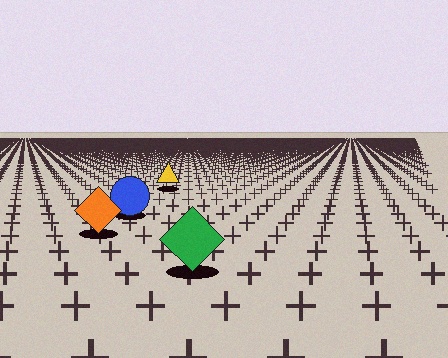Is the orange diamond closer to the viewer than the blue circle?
Yes. The orange diamond is closer — you can tell from the texture gradient: the ground texture is coarser near it.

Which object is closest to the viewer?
The green diamond is closest. The texture marks near it are larger and more spread out.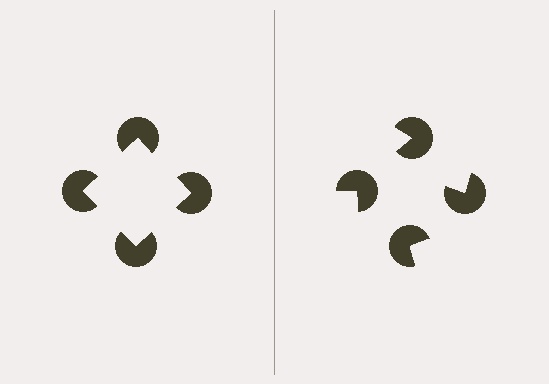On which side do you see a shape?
An illusory square appears on the left side. On the right side the wedge cuts are rotated, so no coherent shape forms.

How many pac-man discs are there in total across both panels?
8 — 4 on each side.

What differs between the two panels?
The pac-man discs are positioned identically on both sides; only the wedge orientations differ. On the left they align to a square; on the right they are misaligned.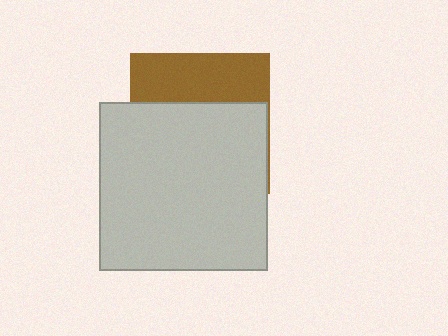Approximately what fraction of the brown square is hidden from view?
Roughly 65% of the brown square is hidden behind the light gray square.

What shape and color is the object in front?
The object in front is a light gray square.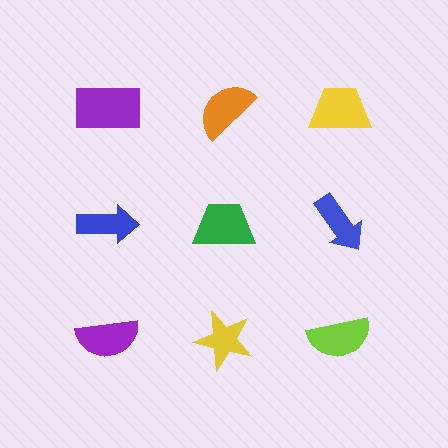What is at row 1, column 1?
A purple rectangle.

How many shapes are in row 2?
3 shapes.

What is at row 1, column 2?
An orange semicircle.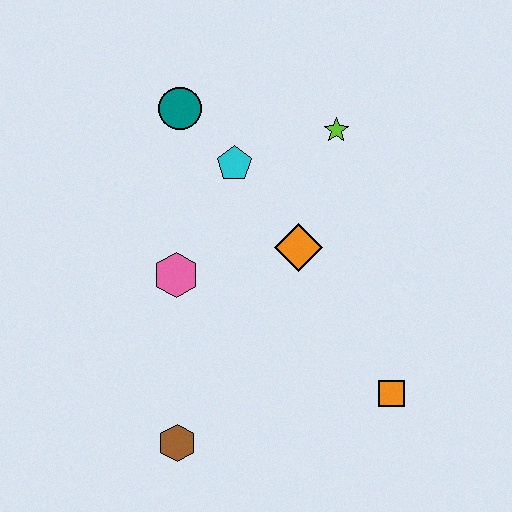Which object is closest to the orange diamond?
The cyan pentagon is closest to the orange diamond.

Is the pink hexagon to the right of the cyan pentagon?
No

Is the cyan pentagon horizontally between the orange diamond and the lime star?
No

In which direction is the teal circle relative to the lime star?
The teal circle is to the left of the lime star.